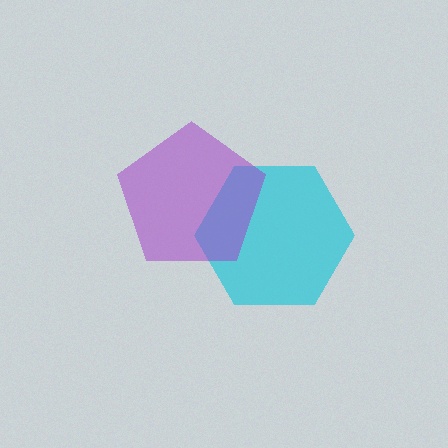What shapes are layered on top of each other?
The layered shapes are: a cyan hexagon, a purple pentagon.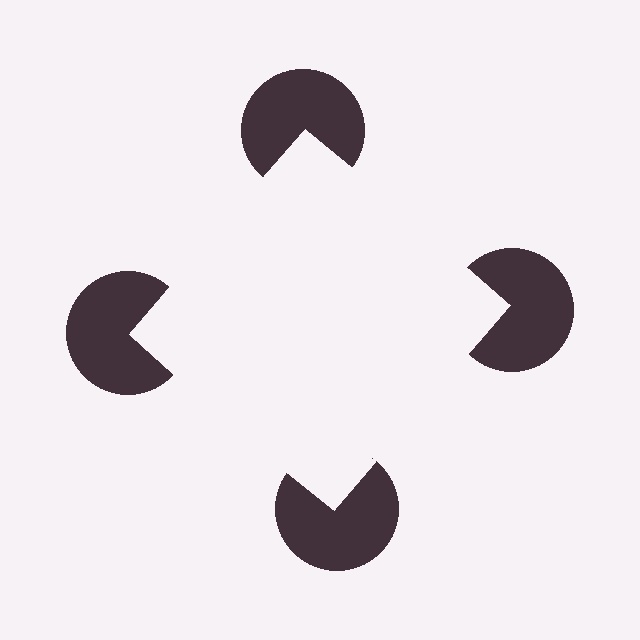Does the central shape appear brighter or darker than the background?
It typically appears slightly brighter than the background, even though no actual brightness change is drawn.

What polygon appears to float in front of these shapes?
An illusory square — its edges are inferred from the aligned wedge cuts in the pac-man discs, not physically drawn.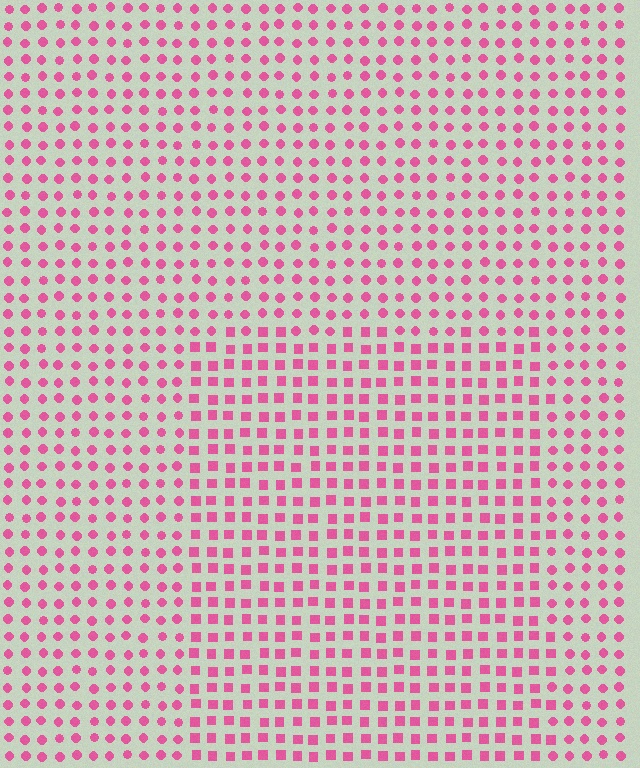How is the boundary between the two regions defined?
The boundary is defined by a change in element shape: squares inside vs. circles outside. All elements share the same color and spacing.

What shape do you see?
I see a rectangle.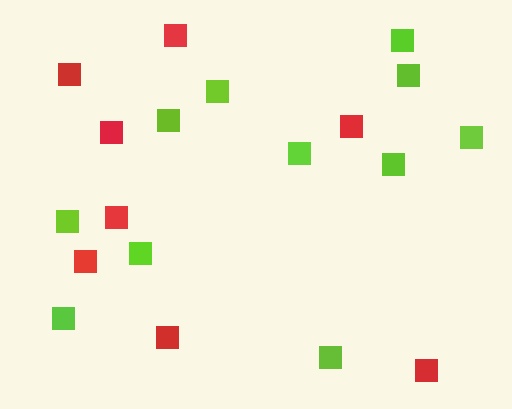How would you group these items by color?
There are 2 groups: one group of lime squares (11) and one group of red squares (8).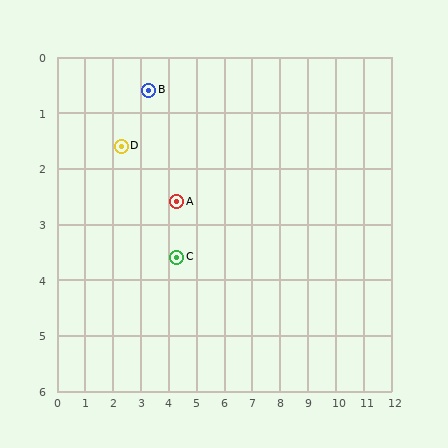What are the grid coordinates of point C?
Point C is at approximately (4.3, 3.6).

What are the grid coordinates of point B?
Point B is at approximately (3.3, 0.6).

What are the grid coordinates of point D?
Point D is at approximately (2.3, 1.6).